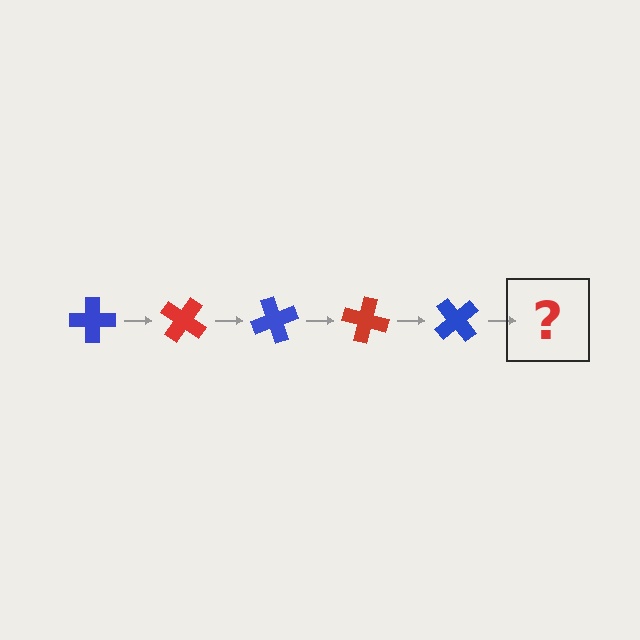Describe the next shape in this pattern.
It should be a red cross, rotated 175 degrees from the start.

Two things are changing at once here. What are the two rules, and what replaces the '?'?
The two rules are that it rotates 35 degrees each step and the color cycles through blue and red. The '?' should be a red cross, rotated 175 degrees from the start.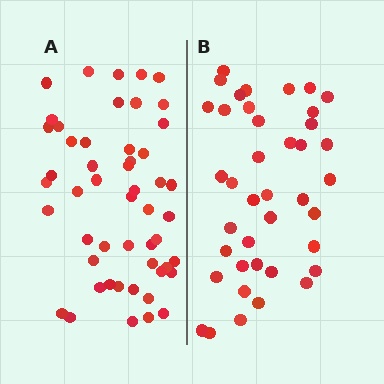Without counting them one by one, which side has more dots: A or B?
Region A (the left region) has more dots.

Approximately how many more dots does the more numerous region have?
Region A has roughly 12 or so more dots than region B.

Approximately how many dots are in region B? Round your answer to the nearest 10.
About 40 dots.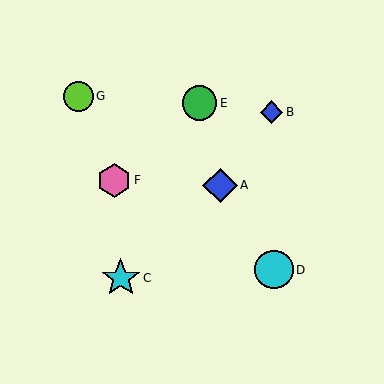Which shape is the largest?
The cyan star (labeled C) is the largest.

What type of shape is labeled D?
Shape D is a cyan circle.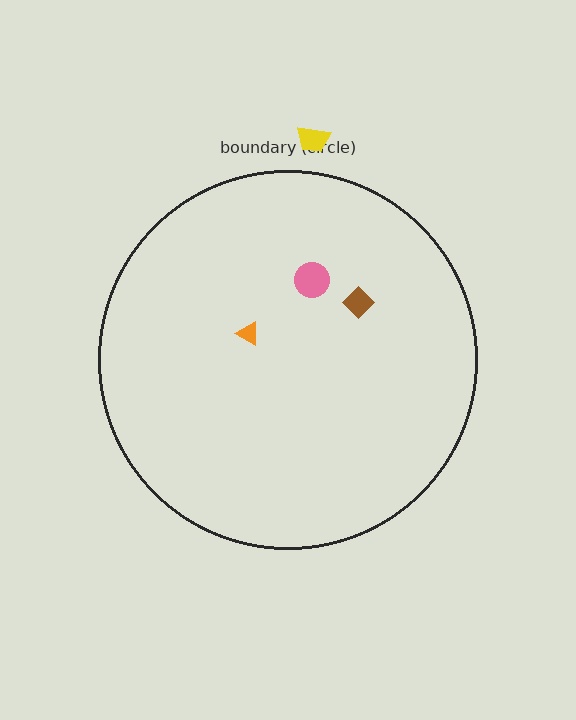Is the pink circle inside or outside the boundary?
Inside.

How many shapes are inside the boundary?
3 inside, 1 outside.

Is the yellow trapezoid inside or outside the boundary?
Outside.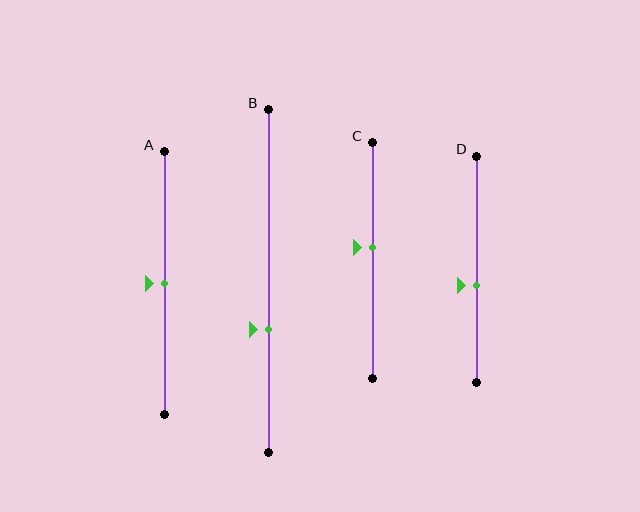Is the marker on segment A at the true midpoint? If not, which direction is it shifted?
Yes, the marker on segment A is at the true midpoint.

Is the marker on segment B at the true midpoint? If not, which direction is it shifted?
No, the marker on segment B is shifted downward by about 14% of the segment length.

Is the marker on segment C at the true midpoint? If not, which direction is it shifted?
No, the marker on segment C is shifted upward by about 6% of the segment length.